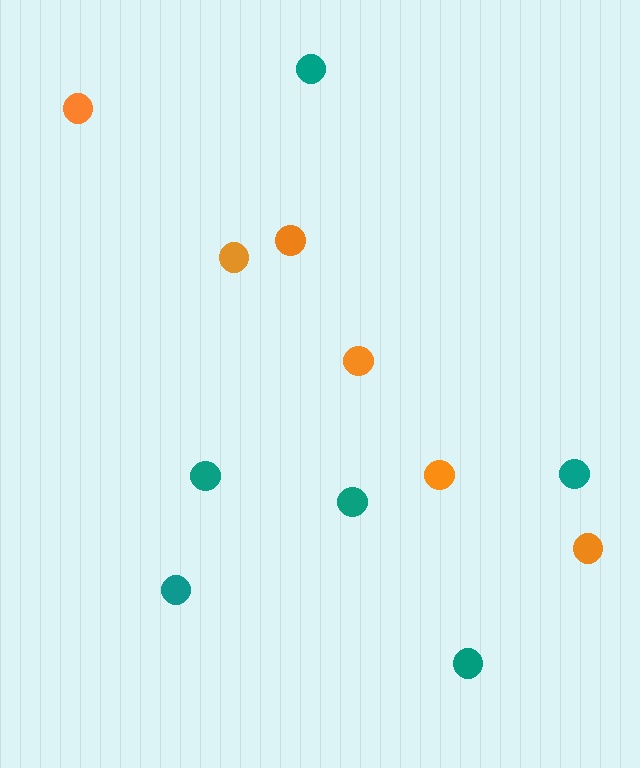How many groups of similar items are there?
There are 2 groups: one group of teal circles (6) and one group of orange circles (6).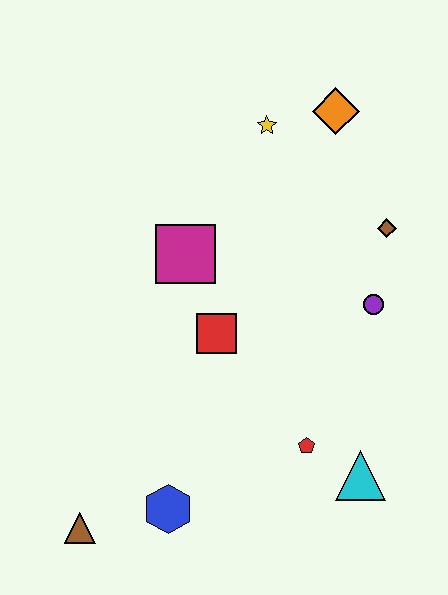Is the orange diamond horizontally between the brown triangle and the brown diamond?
Yes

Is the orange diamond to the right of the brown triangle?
Yes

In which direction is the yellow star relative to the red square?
The yellow star is above the red square.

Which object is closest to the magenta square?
The red square is closest to the magenta square.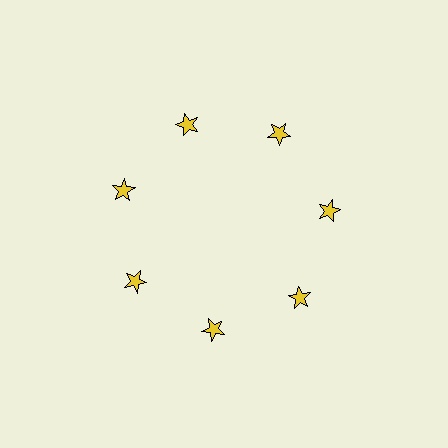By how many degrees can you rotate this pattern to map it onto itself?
The pattern maps onto itself every 51 degrees of rotation.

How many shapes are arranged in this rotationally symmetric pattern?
There are 7 shapes, arranged in 7 groups of 1.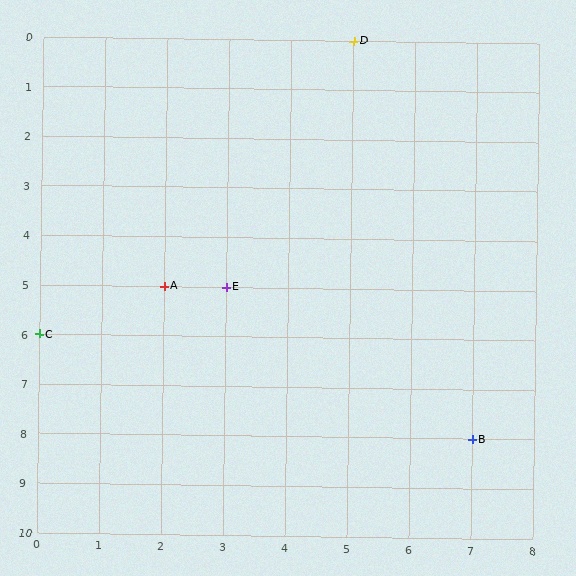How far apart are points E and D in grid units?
Points E and D are 2 columns and 5 rows apart (about 5.4 grid units diagonally).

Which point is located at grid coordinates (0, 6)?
Point C is at (0, 6).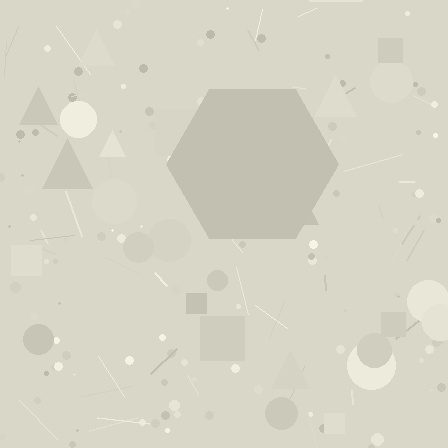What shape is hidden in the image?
A hexagon is hidden in the image.